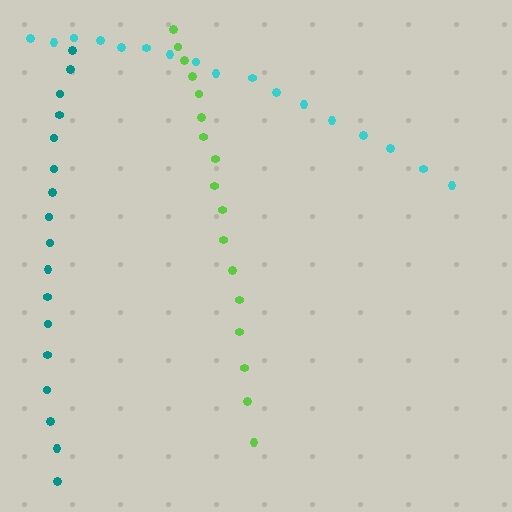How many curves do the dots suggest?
There are 3 distinct paths.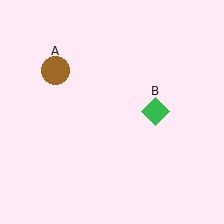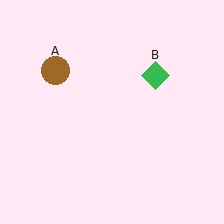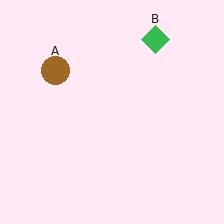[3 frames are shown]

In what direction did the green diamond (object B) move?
The green diamond (object B) moved up.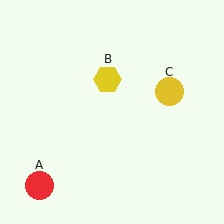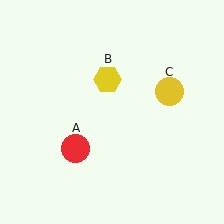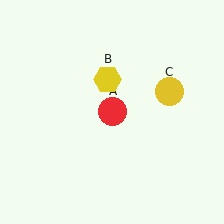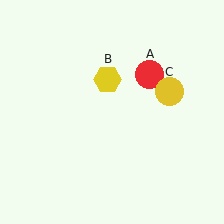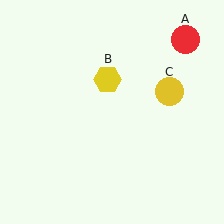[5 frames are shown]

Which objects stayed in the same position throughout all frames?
Yellow hexagon (object B) and yellow circle (object C) remained stationary.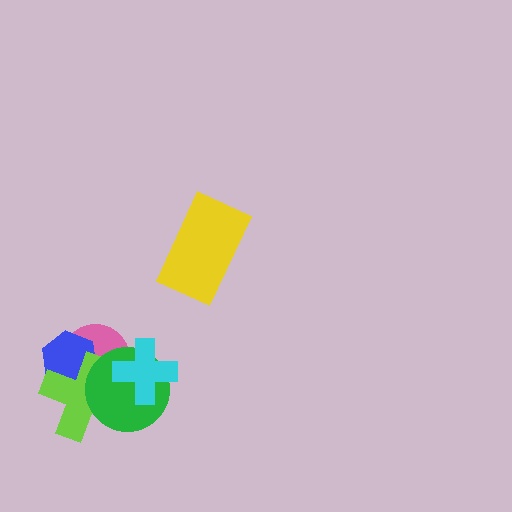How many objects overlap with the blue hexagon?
2 objects overlap with the blue hexagon.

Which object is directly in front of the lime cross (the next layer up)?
The green circle is directly in front of the lime cross.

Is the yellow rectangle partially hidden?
No, no other shape covers it.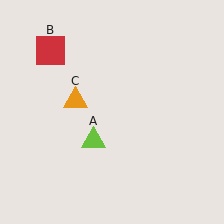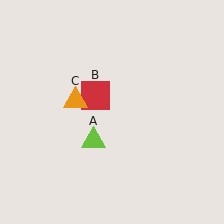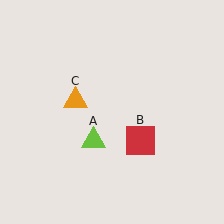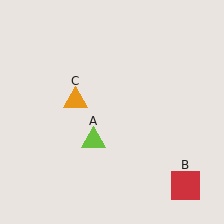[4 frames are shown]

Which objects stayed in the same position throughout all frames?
Lime triangle (object A) and orange triangle (object C) remained stationary.